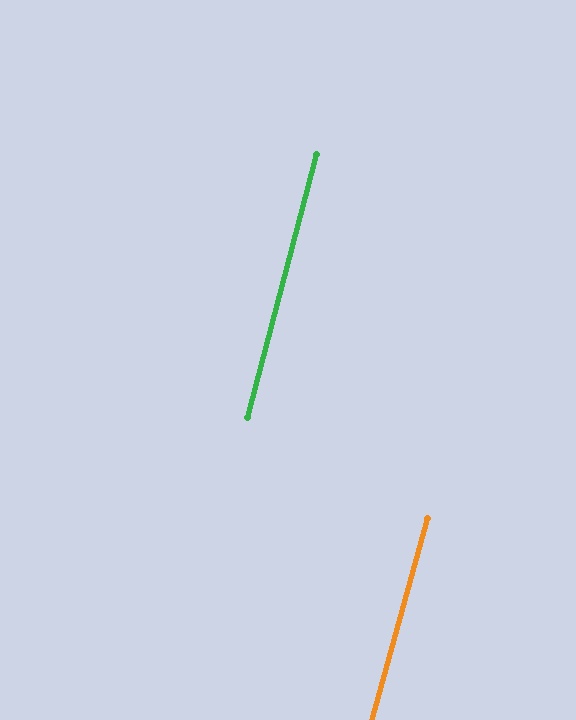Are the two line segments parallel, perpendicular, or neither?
Parallel — their directions differ by only 0.6°.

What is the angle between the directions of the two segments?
Approximately 1 degree.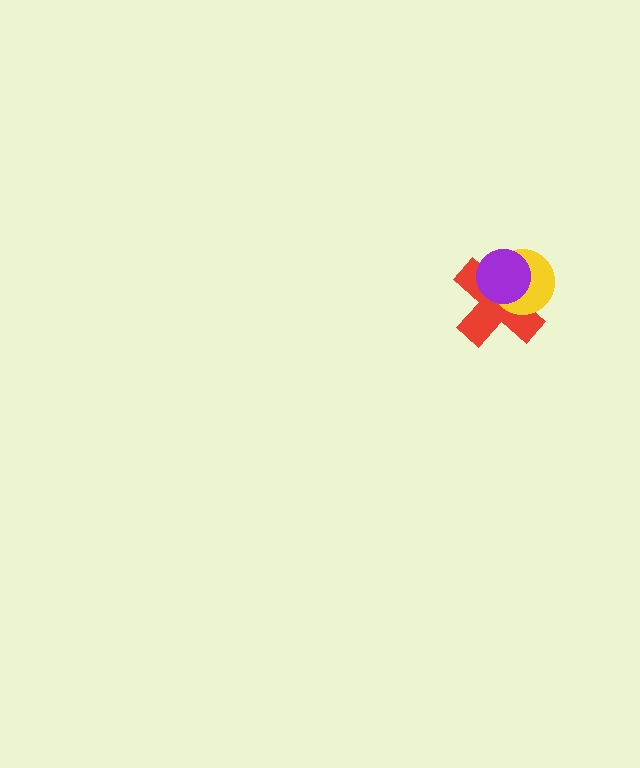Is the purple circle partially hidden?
No, no other shape covers it.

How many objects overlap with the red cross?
2 objects overlap with the red cross.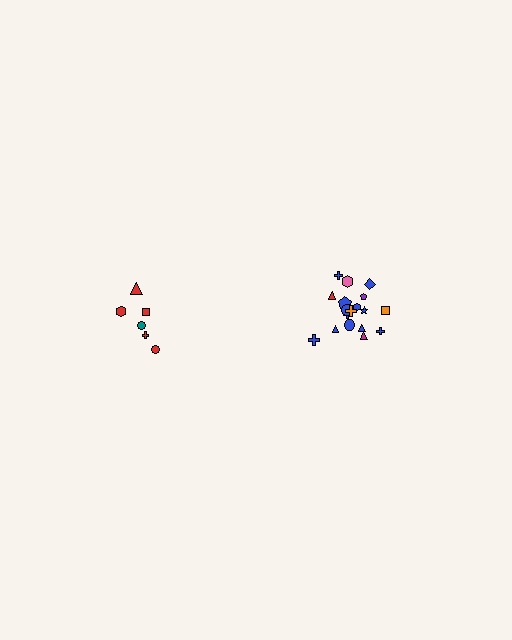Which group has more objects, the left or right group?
The right group.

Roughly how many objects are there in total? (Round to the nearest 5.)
Roughly 25 objects in total.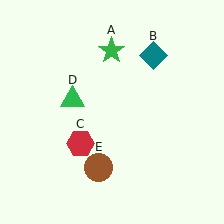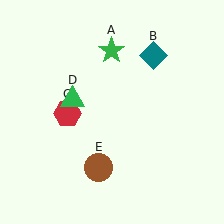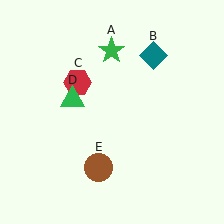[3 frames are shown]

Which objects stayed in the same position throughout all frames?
Green star (object A) and teal diamond (object B) and green triangle (object D) and brown circle (object E) remained stationary.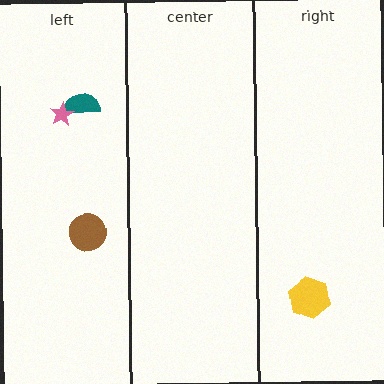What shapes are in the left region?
The teal semicircle, the pink star, the brown circle.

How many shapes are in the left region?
3.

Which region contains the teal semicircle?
The left region.